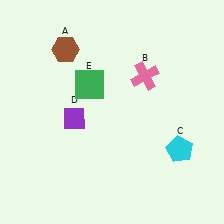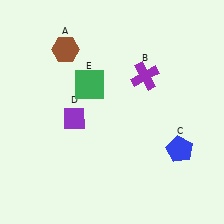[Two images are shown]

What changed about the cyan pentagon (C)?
In Image 1, C is cyan. In Image 2, it changed to blue.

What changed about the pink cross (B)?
In Image 1, B is pink. In Image 2, it changed to purple.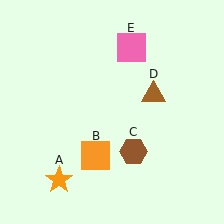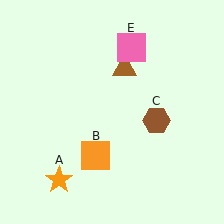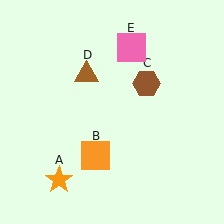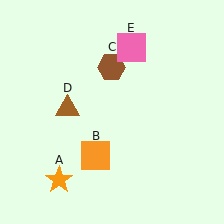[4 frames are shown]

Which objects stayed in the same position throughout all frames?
Orange star (object A) and orange square (object B) and pink square (object E) remained stationary.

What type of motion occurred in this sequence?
The brown hexagon (object C), brown triangle (object D) rotated counterclockwise around the center of the scene.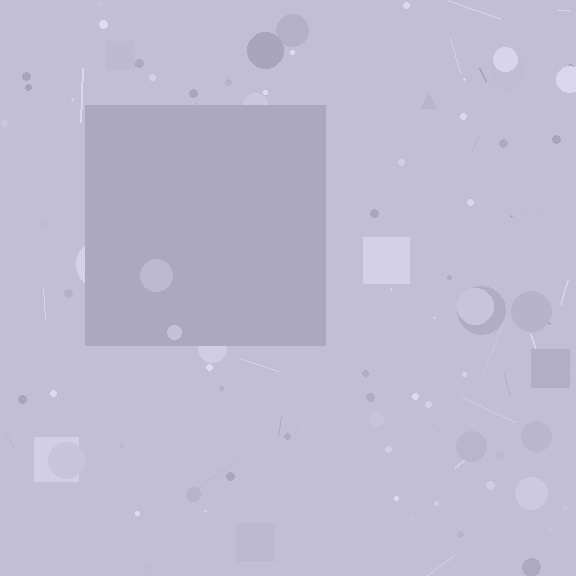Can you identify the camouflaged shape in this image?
The camouflaged shape is a square.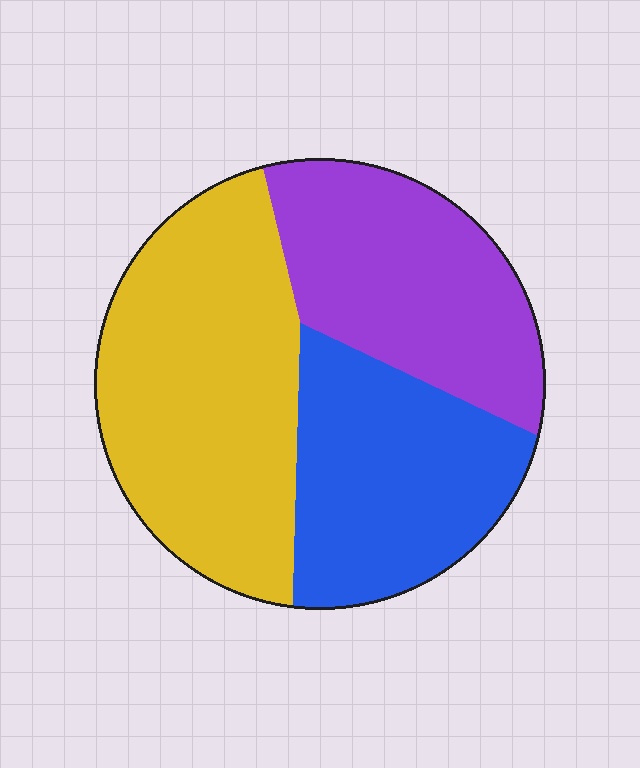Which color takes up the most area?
Yellow, at roughly 40%.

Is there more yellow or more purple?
Yellow.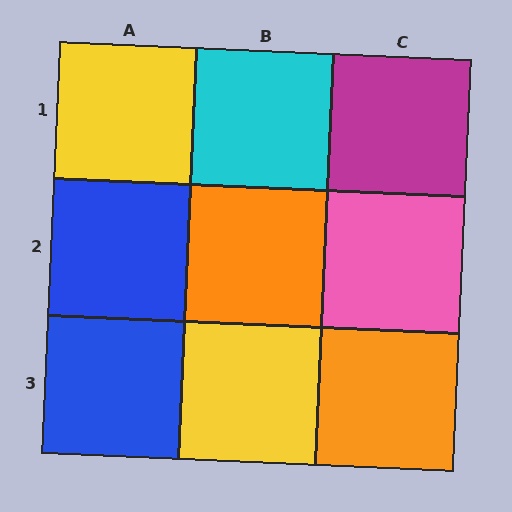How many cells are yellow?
2 cells are yellow.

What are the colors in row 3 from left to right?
Blue, yellow, orange.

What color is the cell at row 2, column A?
Blue.